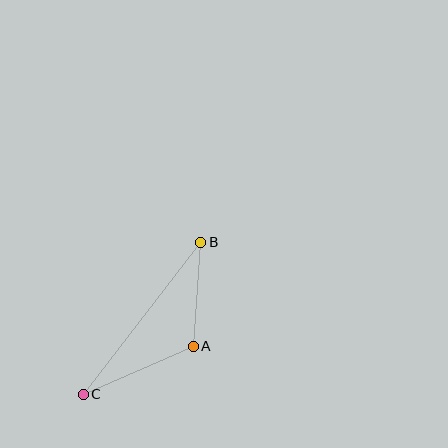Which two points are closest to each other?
Points A and B are closest to each other.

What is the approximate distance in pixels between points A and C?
The distance between A and C is approximately 120 pixels.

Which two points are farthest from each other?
Points B and C are farthest from each other.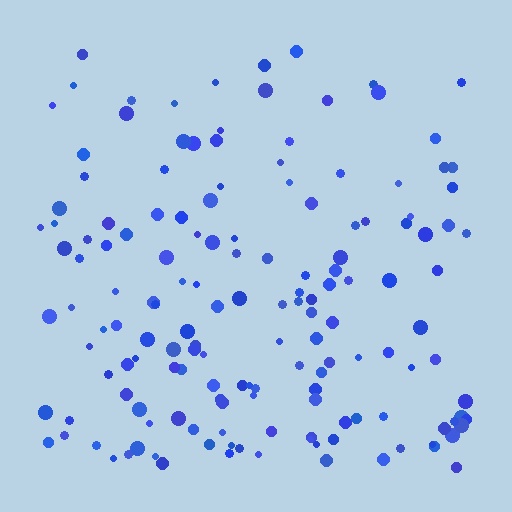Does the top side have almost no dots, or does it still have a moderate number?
Still a moderate number, just noticeably fewer than the bottom.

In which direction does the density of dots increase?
From top to bottom, with the bottom side densest.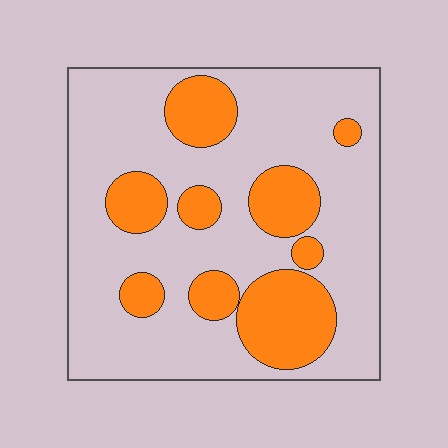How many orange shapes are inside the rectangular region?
9.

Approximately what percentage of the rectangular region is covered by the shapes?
Approximately 25%.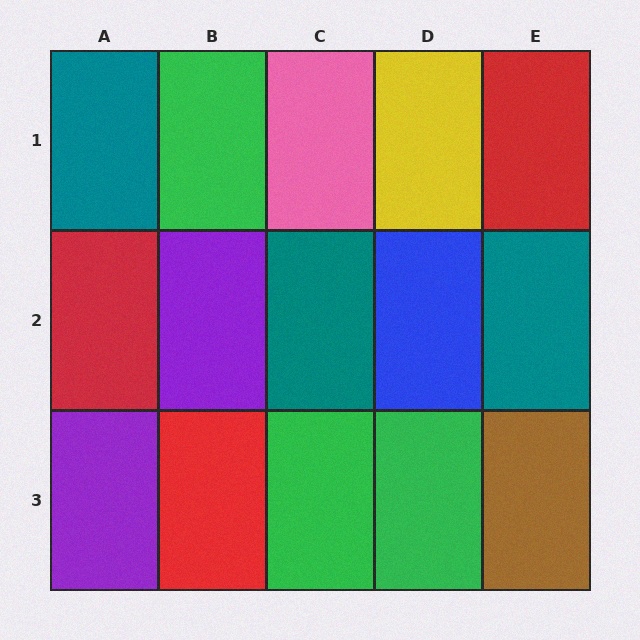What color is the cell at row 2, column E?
Teal.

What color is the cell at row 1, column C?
Pink.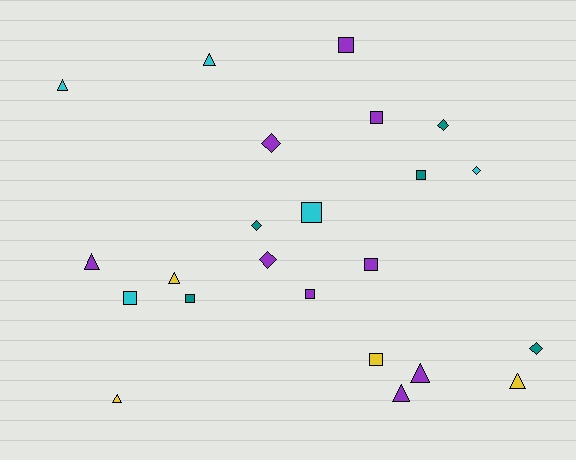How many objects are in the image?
There are 23 objects.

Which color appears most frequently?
Purple, with 9 objects.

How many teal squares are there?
There are 2 teal squares.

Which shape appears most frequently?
Square, with 9 objects.